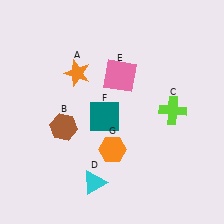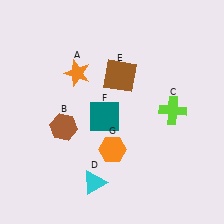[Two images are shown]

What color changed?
The square (E) changed from pink in Image 1 to brown in Image 2.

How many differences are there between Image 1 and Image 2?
There is 1 difference between the two images.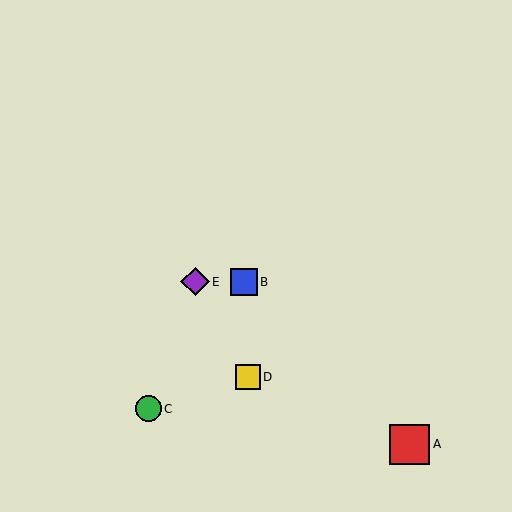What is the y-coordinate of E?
Object E is at y≈282.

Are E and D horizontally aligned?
No, E is at y≈282 and D is at y≈377.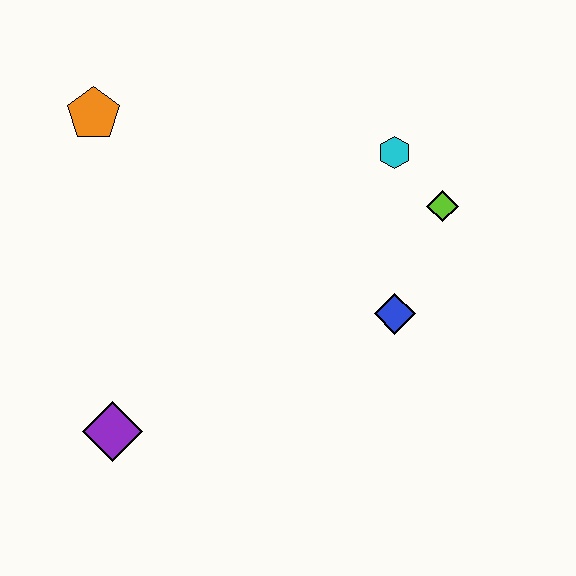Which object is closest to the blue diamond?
The lime diamond is closest to the blue diamond.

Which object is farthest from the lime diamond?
The purple diamond is farthest from the lime diamond.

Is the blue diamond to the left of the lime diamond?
Yes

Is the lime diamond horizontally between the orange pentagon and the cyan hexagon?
No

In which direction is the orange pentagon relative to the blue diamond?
The orange pentagon is to the left of the blue diamond.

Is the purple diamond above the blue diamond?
No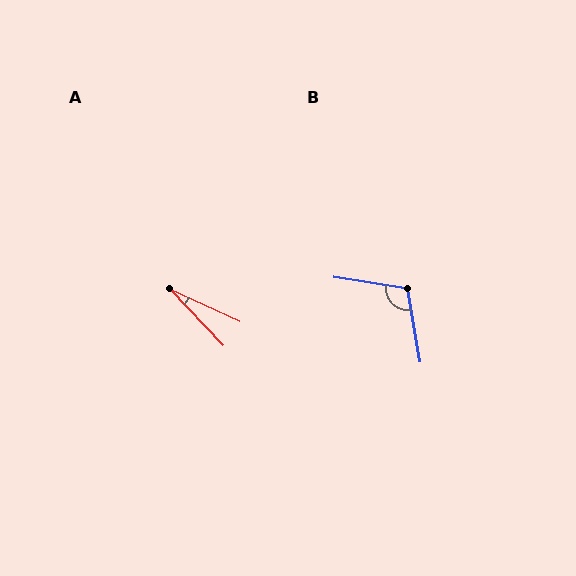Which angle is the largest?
B, at approximately 109 degrees.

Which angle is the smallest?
A, at approximately 22 degrees.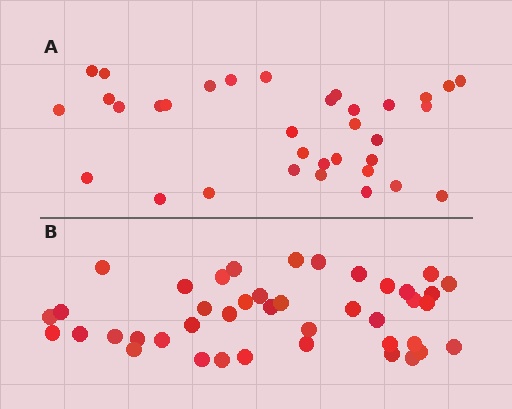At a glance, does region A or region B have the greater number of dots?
Region B (the bottom region) has more dots.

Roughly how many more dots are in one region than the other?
Region B has roughly 8 or so more dots than region A.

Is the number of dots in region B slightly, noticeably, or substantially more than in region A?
Region B has only slightly more — the two regions are fairly close. The ratio is roughly 1.2 to 1.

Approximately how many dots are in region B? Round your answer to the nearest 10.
About 40 dots. (The exact count is 42, which rounds to 40.)